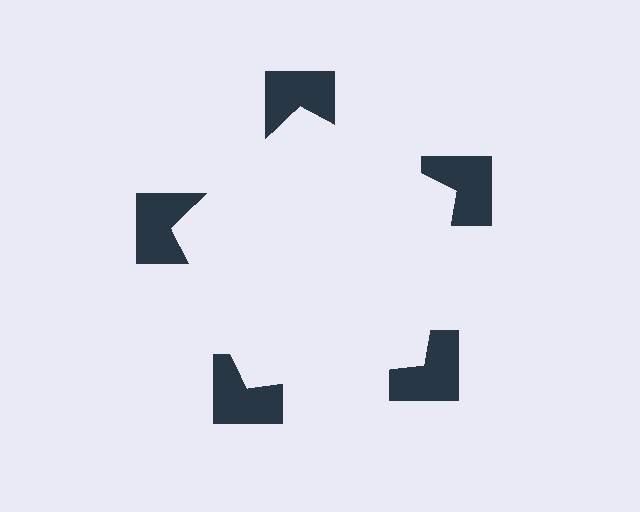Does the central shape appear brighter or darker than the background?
It typically appears slightly brighter than the background, even though no actual brightness change is drawn.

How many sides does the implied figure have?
5 sides.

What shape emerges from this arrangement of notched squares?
An illusory pentagon — its edges are inferred from the aligned wedge cuts in the notched squares, not physically drawn.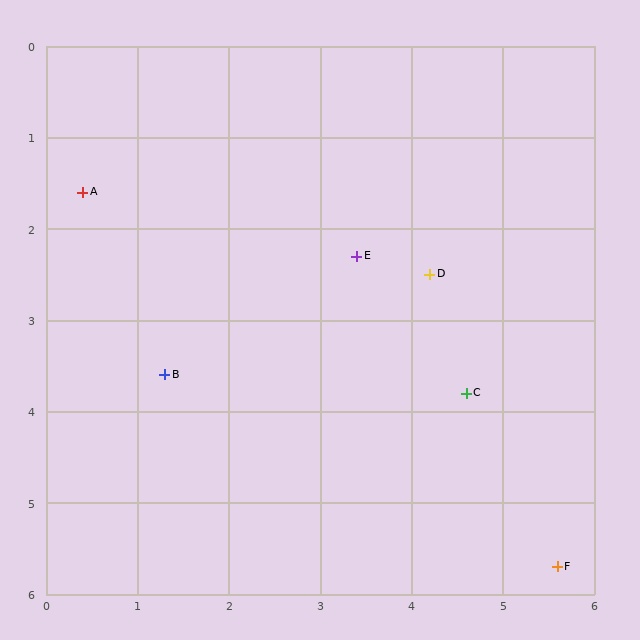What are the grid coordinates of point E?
Point E is at approximately (3.4, 2.3).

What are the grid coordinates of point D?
Point D is at approximately (4.2, 2.5).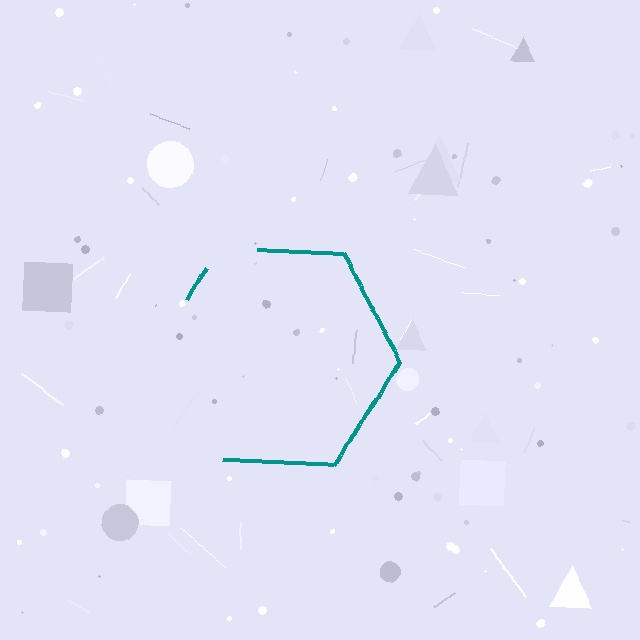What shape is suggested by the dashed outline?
The dashed outline suggests a hexagon.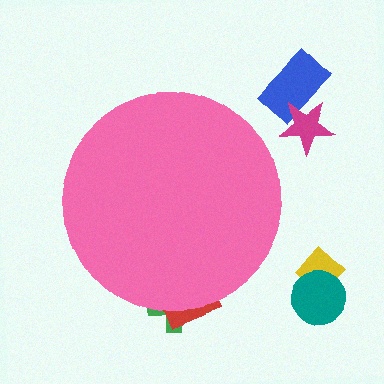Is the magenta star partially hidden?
No, the magenta star is fully visible.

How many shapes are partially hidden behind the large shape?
2 shapes are partially hidden.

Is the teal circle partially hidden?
No, the teal circle is fully visible.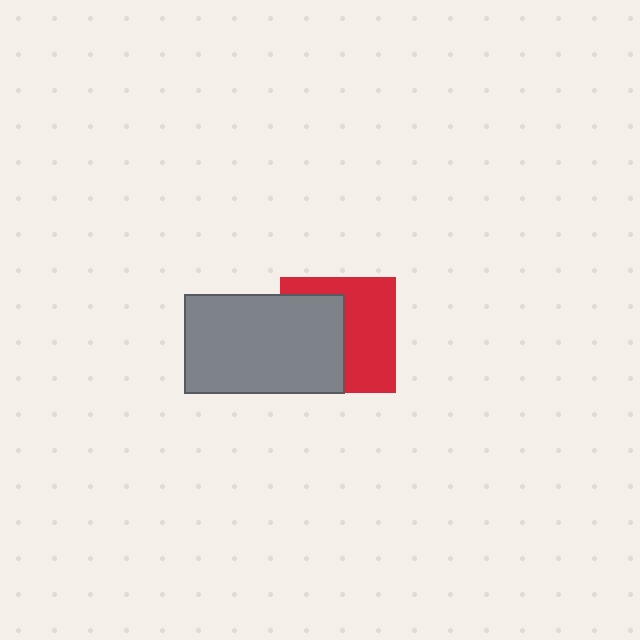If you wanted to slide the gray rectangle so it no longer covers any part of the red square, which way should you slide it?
Slide it left — that is the most direct way to separate the two shapes.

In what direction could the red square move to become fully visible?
The red square could move right. That would shift it out from behind the gray rectangle entirely.